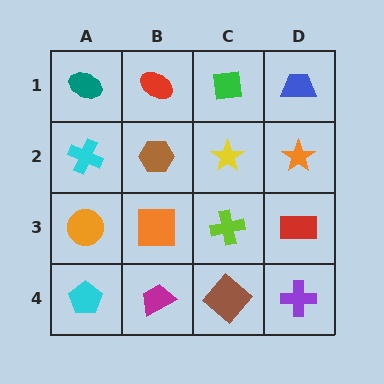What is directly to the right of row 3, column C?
A red rectangle.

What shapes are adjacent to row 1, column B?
A brown hexagon (row 2, column B), a teal ellipse (row 1, column A), a green square (row 1, column C).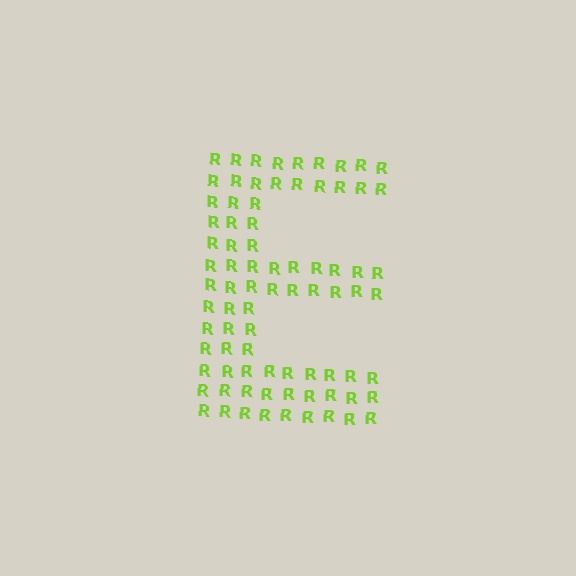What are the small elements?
The small elements are letter R's.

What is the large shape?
The large shape is the letter E.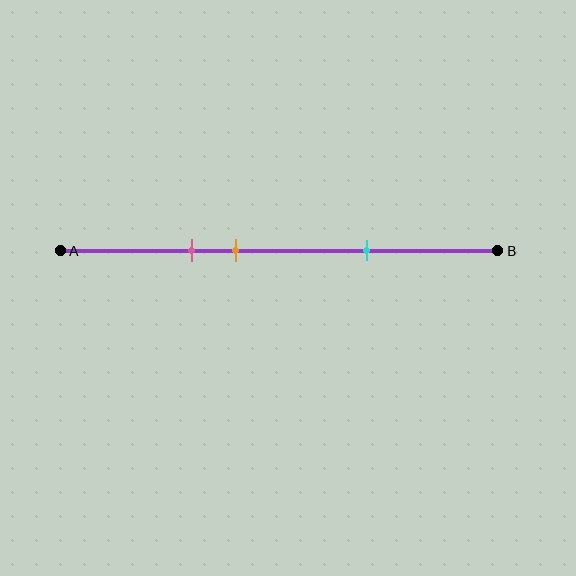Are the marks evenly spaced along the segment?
No, the marks are not evenly spaced.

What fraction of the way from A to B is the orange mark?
The orange mark is approximately 40% (0.4) of the way from A to B.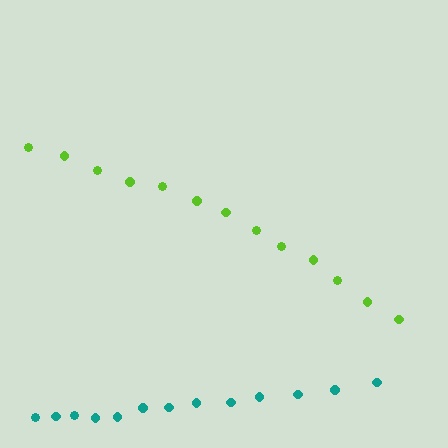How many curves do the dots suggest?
There are 2 distinct paths.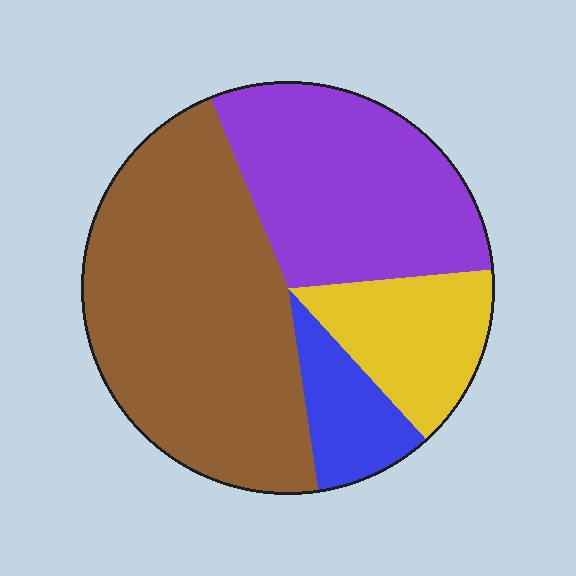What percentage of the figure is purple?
Purple takes up between a sixth and a third of the figure.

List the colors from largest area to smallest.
From largest to smallest: brown, purple, yellow, blue.